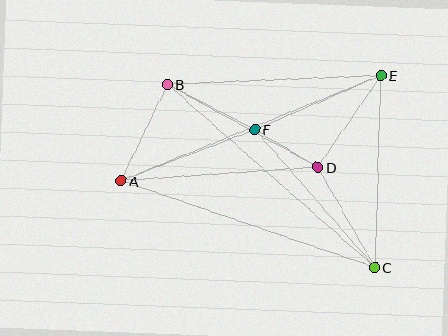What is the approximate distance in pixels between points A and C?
The distance between A and C is approximately 268 pixels.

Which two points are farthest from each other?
Points A and E are farthest from each other.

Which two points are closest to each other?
Points D and F are closest to each other.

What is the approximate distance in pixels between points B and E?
The distance between B and E is approximately 213 pixels.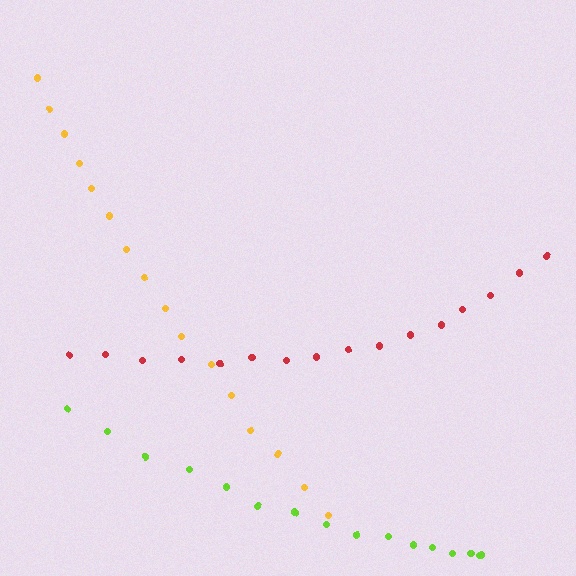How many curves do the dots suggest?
There are 3 distinct paths.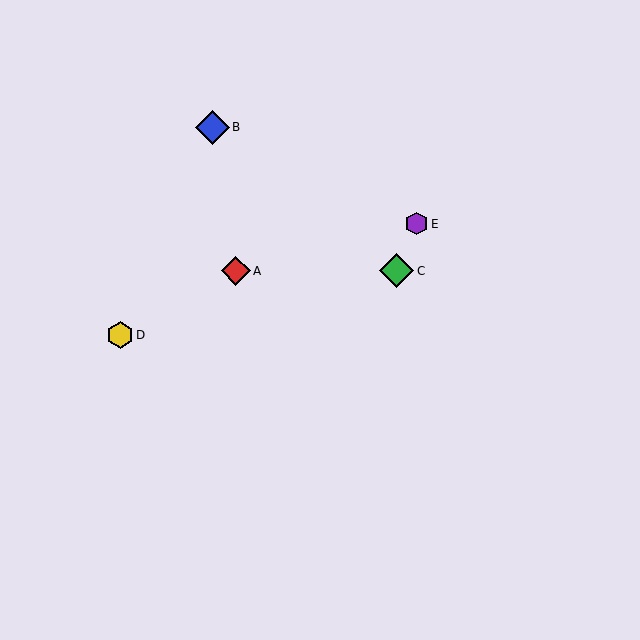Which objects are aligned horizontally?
Objects A, C are aligned horizontally.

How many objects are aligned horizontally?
2 objects (A, C) are aligned horizontally.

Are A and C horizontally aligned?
Yes, both are at y≈271.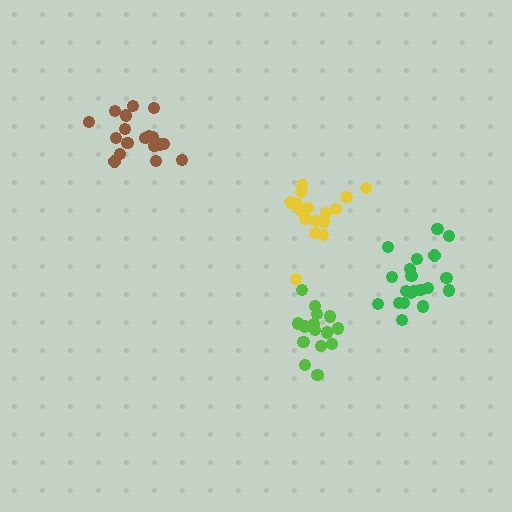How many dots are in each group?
Group 1: 20 dots, Group 2: 15 dots, Group 3: 18 dots, Group 4: 17 dots (70 total).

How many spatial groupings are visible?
There are 4 spatial groupings.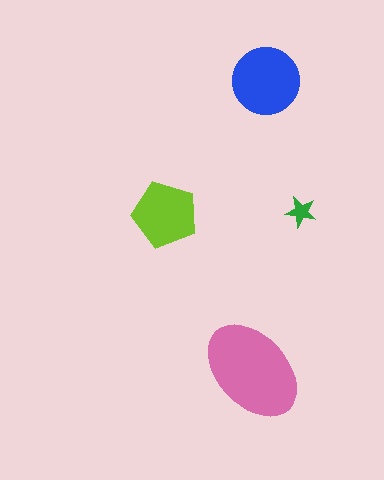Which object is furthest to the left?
The lime pentagon is leftmost.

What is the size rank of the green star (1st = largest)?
4th.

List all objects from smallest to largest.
The green star, the lime pentagon, the blue circle, the pink ellipse.